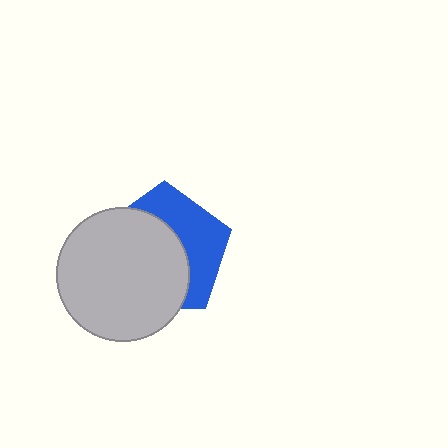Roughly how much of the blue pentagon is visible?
A small part of it is visible (roughly 41%).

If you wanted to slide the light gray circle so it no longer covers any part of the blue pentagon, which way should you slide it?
Slide it toward the lower-left — that is the most direct way to separate the two shapes.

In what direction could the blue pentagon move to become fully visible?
The blue pentagon could move toward the upper-right. That would shift it out from behind the light gray circle entirely.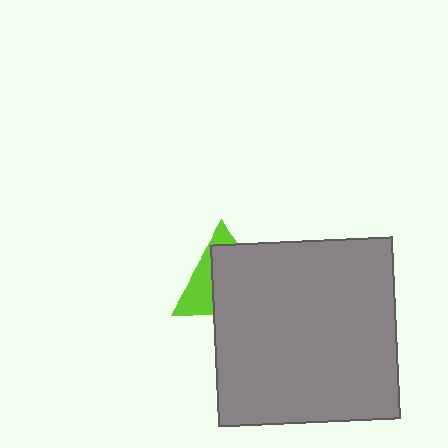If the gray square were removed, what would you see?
You would see the complete lime triangle.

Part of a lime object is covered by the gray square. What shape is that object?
It is a triangle.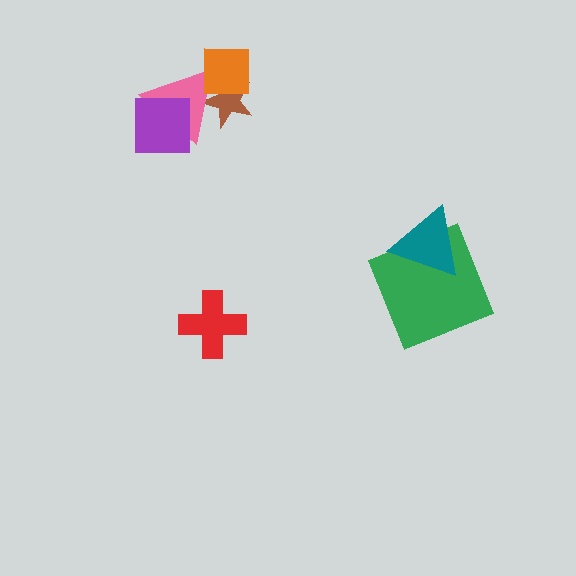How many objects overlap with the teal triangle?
1 object overlaps with the teal triangle.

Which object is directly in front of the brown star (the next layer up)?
The pink triangle is directly in front of the brown star.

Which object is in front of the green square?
The teal triangle is in front of the green square.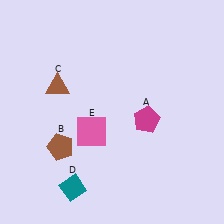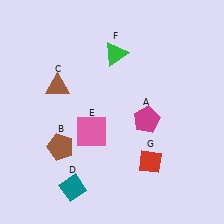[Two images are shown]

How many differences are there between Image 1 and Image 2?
There are 2 differences between the two images.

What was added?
A green triangle (F), a red diamond (G) were added in Image 2.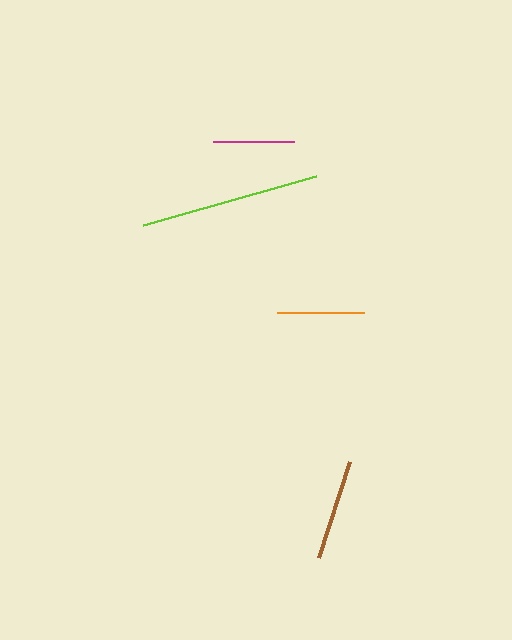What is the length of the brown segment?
The brown segment is approximately 101 pixels long.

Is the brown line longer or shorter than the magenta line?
The brown line is longer than the magenta line.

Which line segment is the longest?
The lime line is the longest at approximately 180 pixels.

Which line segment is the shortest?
The magenta line is the shortest at approximately 81 pixels.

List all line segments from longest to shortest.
From longest to shortest: lime, brown, orange, magenta.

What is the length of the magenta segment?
The magenta segment is approximately 81 pixels long.